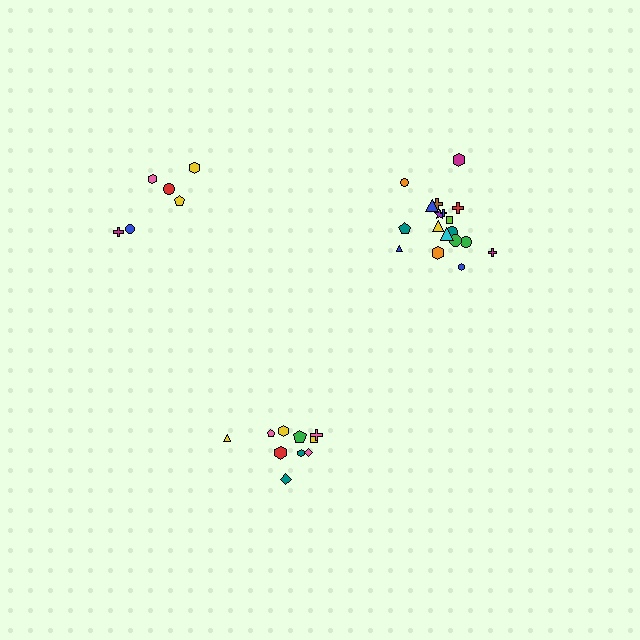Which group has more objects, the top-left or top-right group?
The top-right group.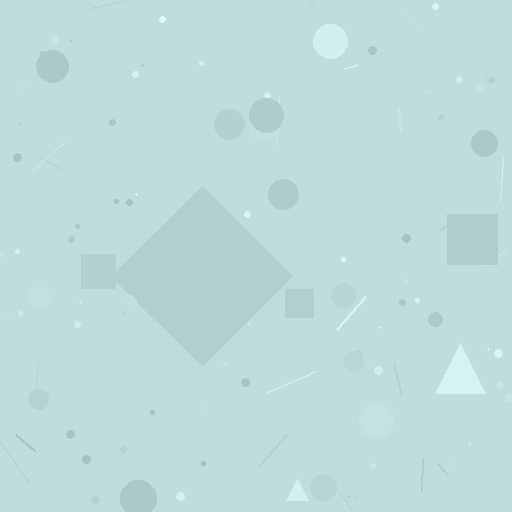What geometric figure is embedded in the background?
A diamond is embedded in the background.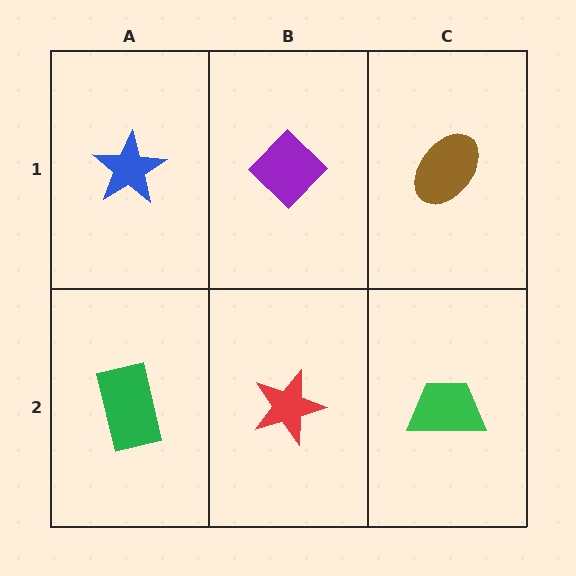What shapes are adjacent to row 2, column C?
A brown ellipse (row 1, column C), a red star (row 2, column B).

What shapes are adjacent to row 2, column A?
A blue star (row 1, column A), a red star (row 2, column B).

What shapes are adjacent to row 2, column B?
A purple diamond (row 1, column B), a green rectangle (row 2, column A), a green trapezoid (row 2, column C).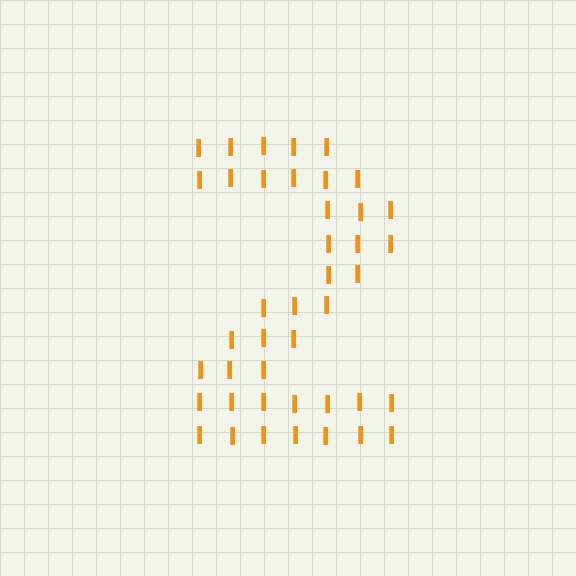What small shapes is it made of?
It is made of small letter I's.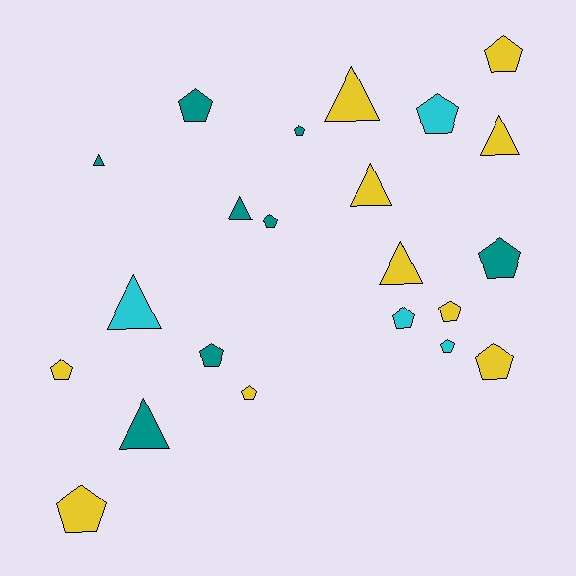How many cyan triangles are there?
There is 1 cyan triangle.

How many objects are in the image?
There are 22 objects.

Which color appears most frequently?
Yellow, with 10 objects.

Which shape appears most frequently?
Pentagon, with 14 objects.